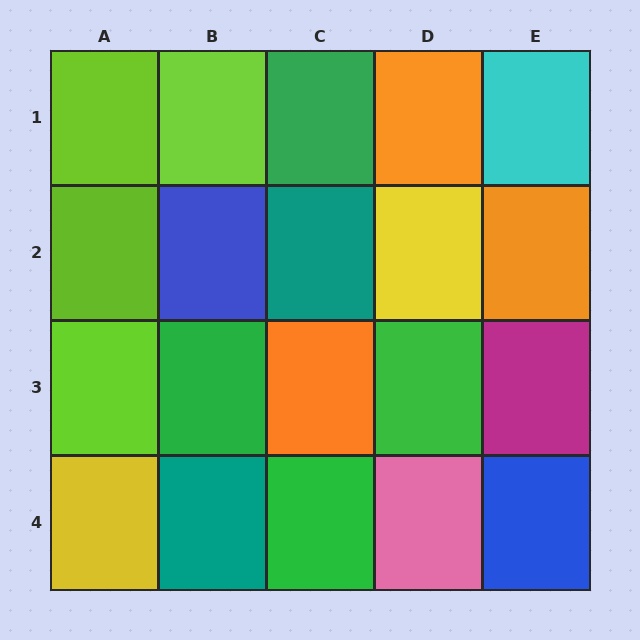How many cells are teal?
2 cells are teal.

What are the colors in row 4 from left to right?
Yellow, teal, green, pink, blue.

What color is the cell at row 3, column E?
Magenta.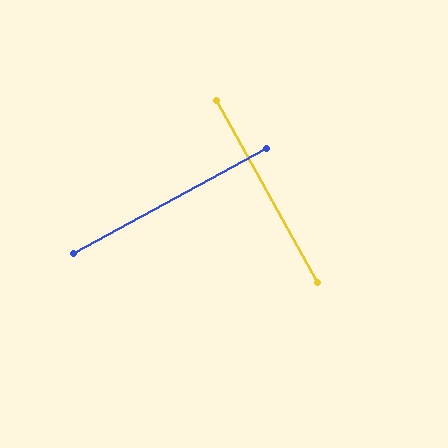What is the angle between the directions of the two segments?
Approximately 89 degrees.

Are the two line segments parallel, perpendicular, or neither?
Perpendicular — they meet at approximately 89°.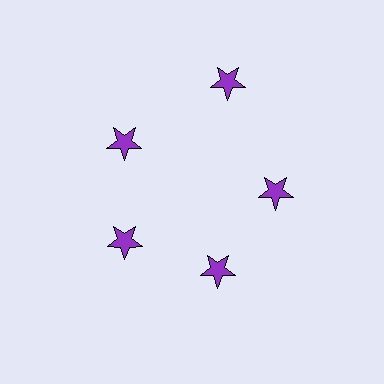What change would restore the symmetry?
The symmetry would be restored by moving it inward, back onto the ring so that all 5 stars sit at equal angles and equal distance from the center.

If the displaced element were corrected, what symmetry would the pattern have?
It would have 5-fold rotational symmetry — the pattern would map onto itself every 72 degrees.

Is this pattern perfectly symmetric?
No. The 5 purple stars are arranged in a ring, but one element near the 1 o'clock position is pushed outward from the center, breaking the 5-fold rotational symmetry.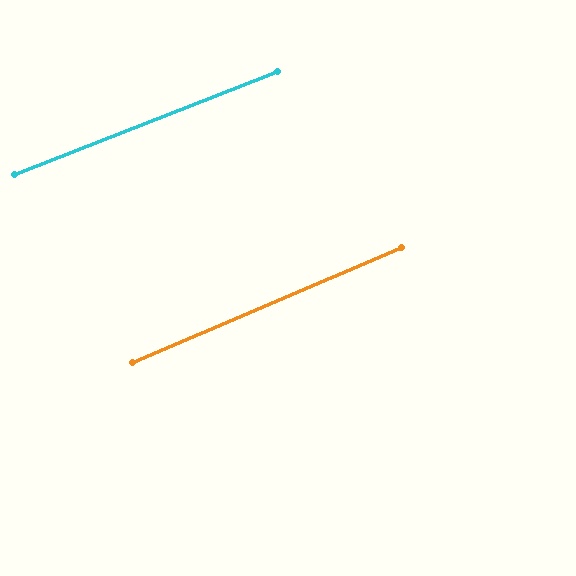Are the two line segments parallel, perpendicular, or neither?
Parallel — their directions differ by only 1.8°.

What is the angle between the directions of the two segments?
Approximately 2 degrees.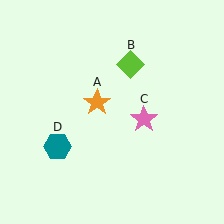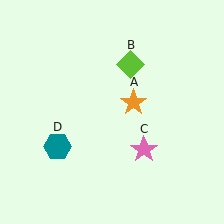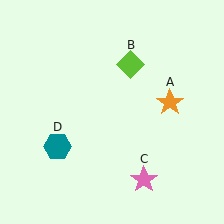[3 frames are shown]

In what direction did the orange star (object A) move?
The orange star (object A) moved right.